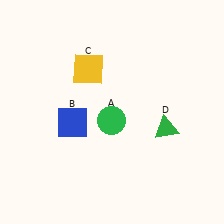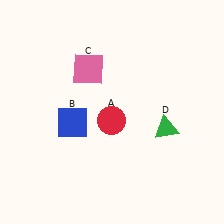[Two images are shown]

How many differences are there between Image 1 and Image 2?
There are 2 differences between the two images.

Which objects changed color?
A changed from green to red. C changed from yellow to pink.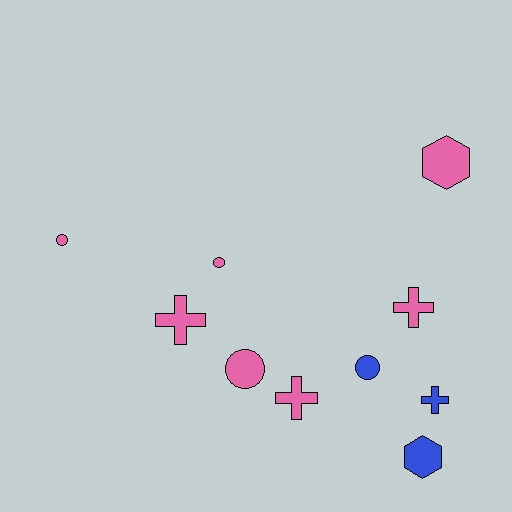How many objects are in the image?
There are 10 objects.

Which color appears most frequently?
Pink, with 7 objects.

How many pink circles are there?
There are 3 pink circles.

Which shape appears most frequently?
Cross, with 4 objects.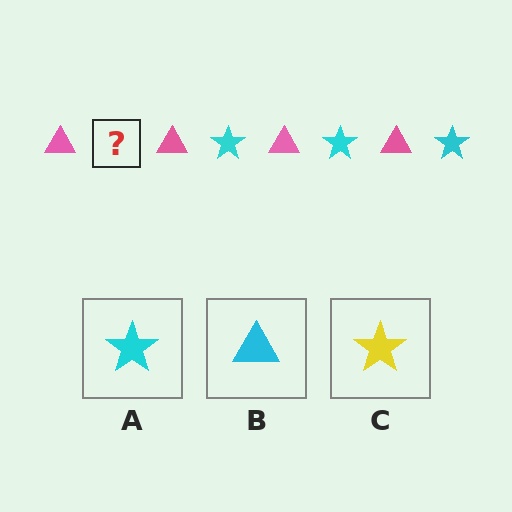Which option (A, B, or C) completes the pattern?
A.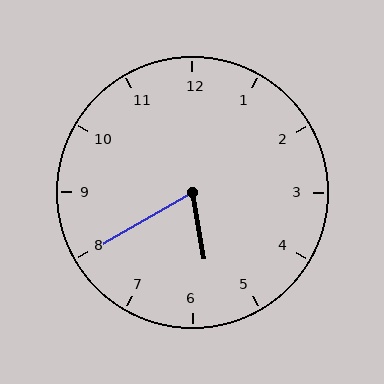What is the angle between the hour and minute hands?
Approximately 70 degrees.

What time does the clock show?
5:40.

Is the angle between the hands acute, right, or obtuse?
It is acute.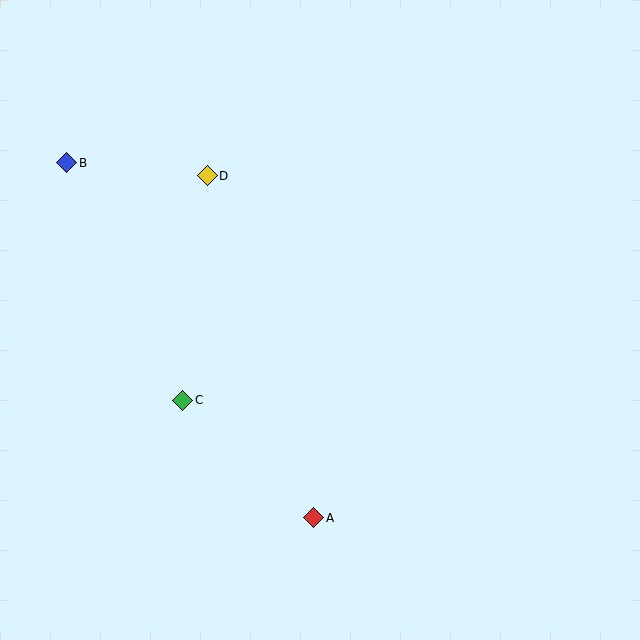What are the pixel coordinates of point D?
Point D is at (207, 176).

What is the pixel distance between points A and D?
The distance between A and D is 358 pixels.